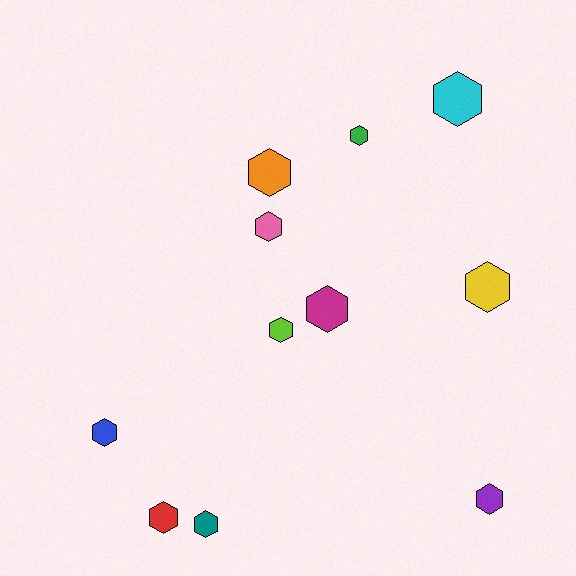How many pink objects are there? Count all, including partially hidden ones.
There is 1 pink object.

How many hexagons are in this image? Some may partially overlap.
There are 11 hexagons.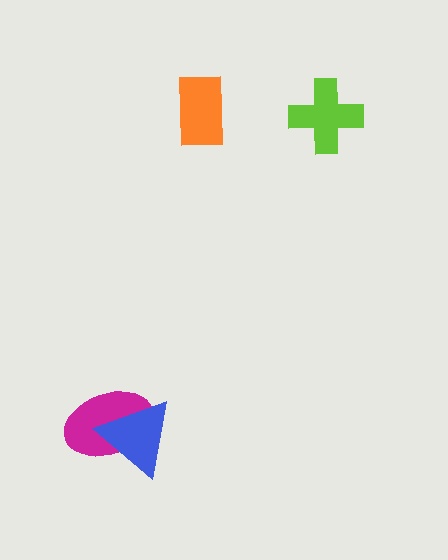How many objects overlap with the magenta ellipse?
1 object overlaps with the magenta ellipse.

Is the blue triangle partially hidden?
No, no other shape covers it.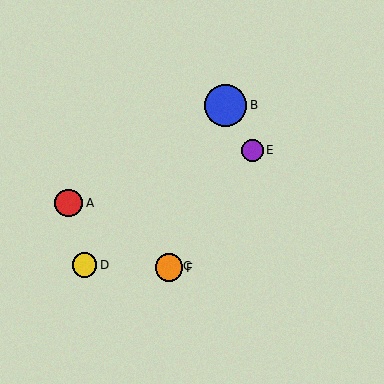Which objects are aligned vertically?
Objects C, F are aligned vertically.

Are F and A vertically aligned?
No, F is at x≈169 and A is at x≈69.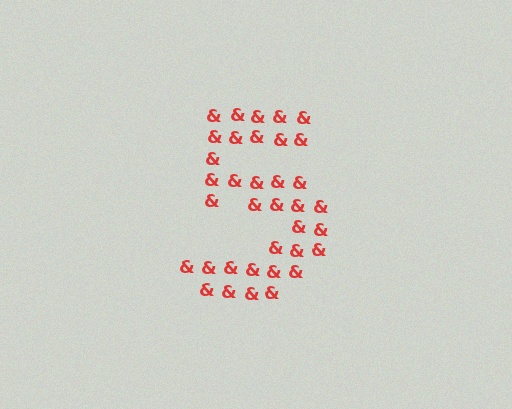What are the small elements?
The small elements are ampersands.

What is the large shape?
The large shape is the digit 5.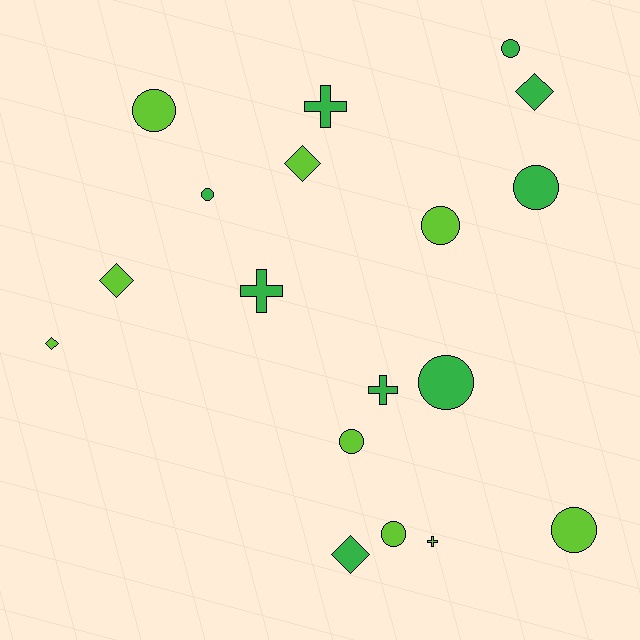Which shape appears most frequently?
Circle, with 9 objects.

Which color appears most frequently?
Lime, with 9 objects.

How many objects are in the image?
There are 18 objects.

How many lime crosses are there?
There is 1 lime cross.